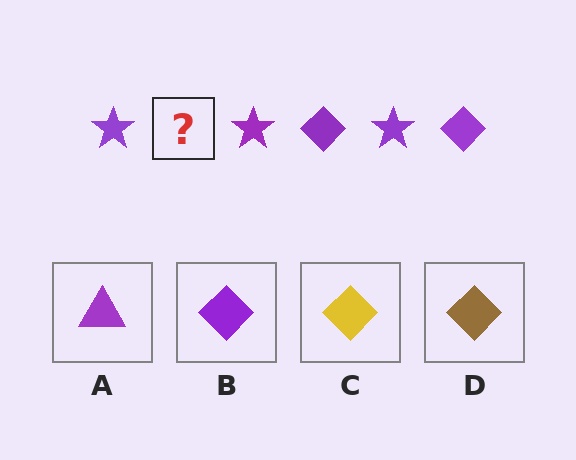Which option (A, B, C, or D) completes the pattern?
B.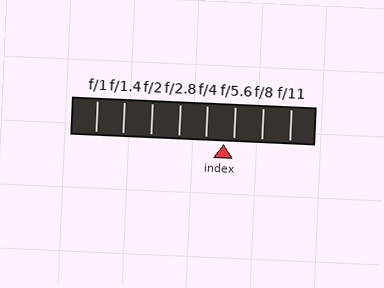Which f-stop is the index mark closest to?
The index mark is closest to f/5.6.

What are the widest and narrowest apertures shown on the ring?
The widest aperture shown is f/1 and the narrowest is f/11.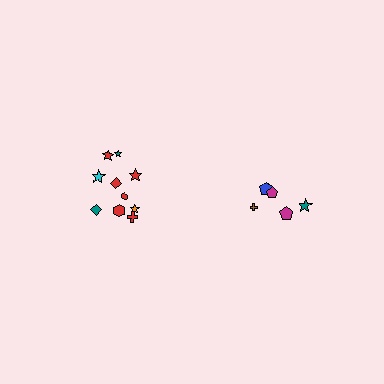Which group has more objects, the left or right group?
The left group.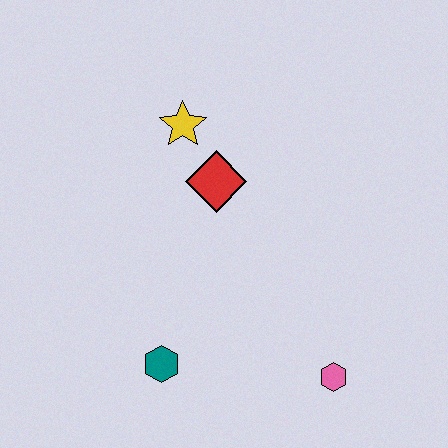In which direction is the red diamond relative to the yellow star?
The red diamond is below the yellow star.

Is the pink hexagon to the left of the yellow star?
No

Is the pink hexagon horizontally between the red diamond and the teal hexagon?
No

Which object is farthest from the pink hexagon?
The yellow star is farthest from the pink hexagon.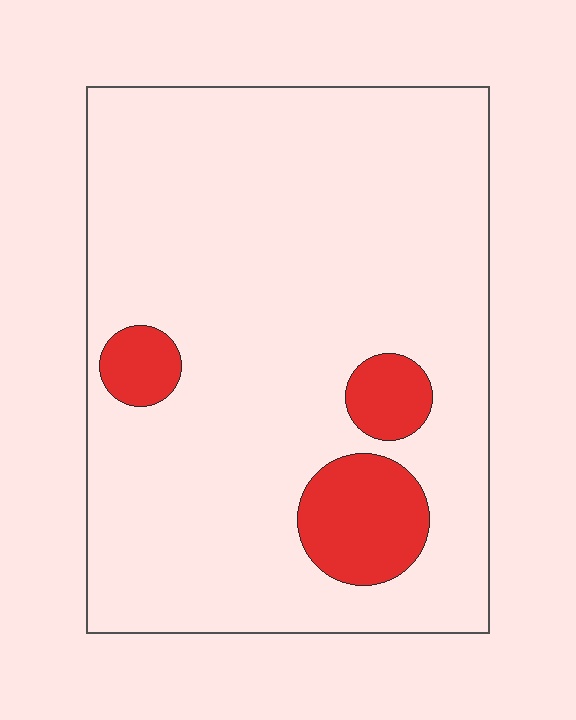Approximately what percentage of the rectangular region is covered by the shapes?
Approximately 10%.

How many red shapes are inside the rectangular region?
3.